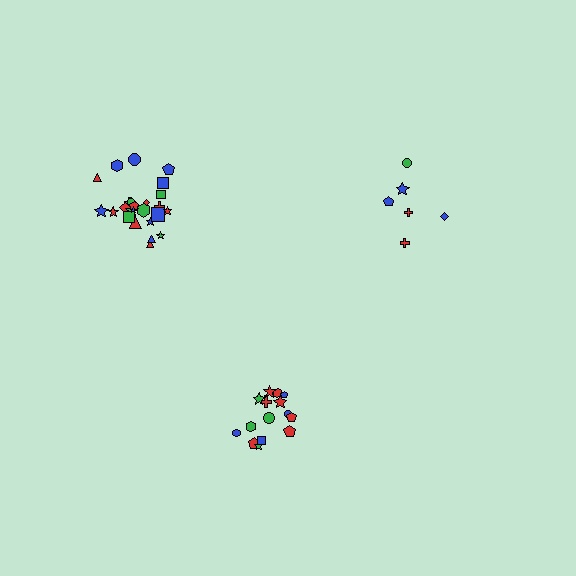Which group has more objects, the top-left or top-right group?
The top-left group.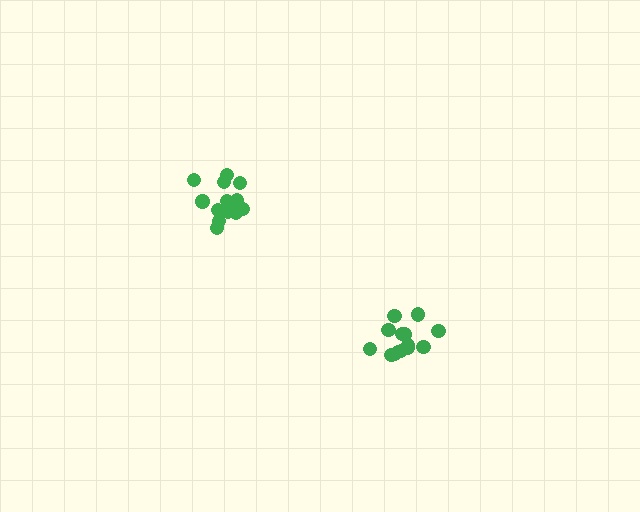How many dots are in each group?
Group 1: 14 dots, Group 2: 15 dots (29 total).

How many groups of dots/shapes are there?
There are 2 groups.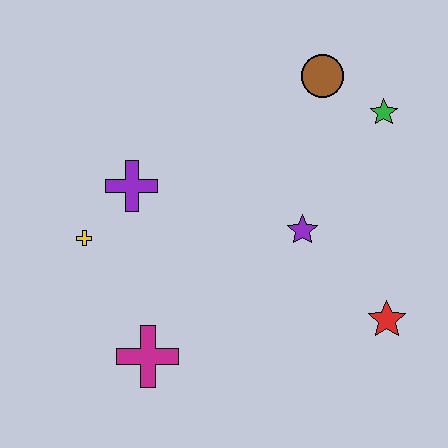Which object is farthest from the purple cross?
The red star is farthest from the purple cross.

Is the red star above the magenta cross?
Yes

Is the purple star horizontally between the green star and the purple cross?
Yes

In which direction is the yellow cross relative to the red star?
The yellow cross is to the left of the red star.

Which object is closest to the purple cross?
The yellow cross is closest to the purple cross.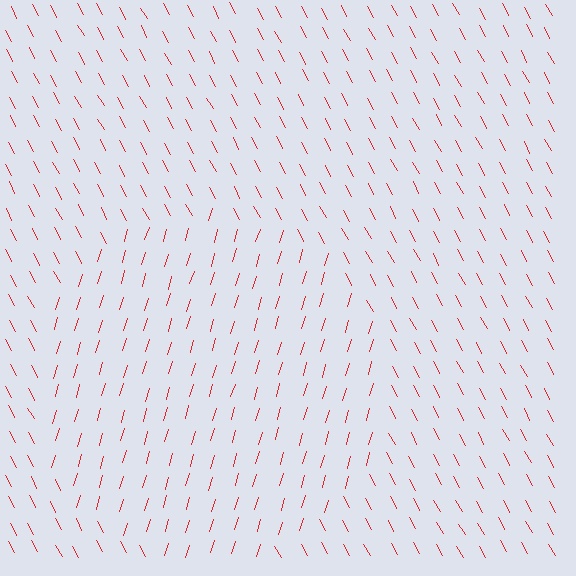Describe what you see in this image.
The image is filled with small red line segments. A circle region in the image has lines oriented differently from the surrounding lines, creating a visible texture boundary.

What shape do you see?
I see a circle.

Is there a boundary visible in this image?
Yes, there is a texture boundary formed by a change in line orientation.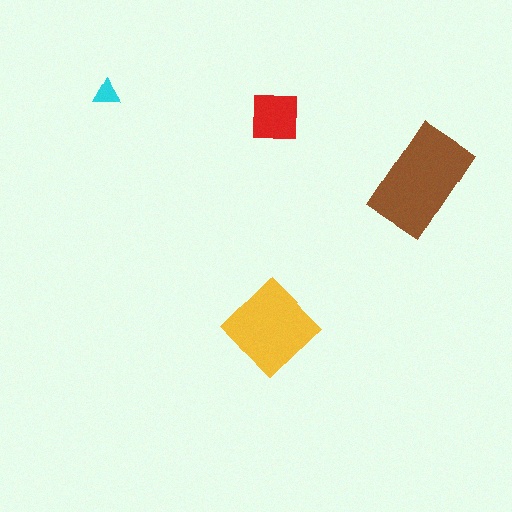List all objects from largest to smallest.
The brown rectangle, the yellow diamond, the red square, the cyan triangle.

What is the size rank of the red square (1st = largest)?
3rd.